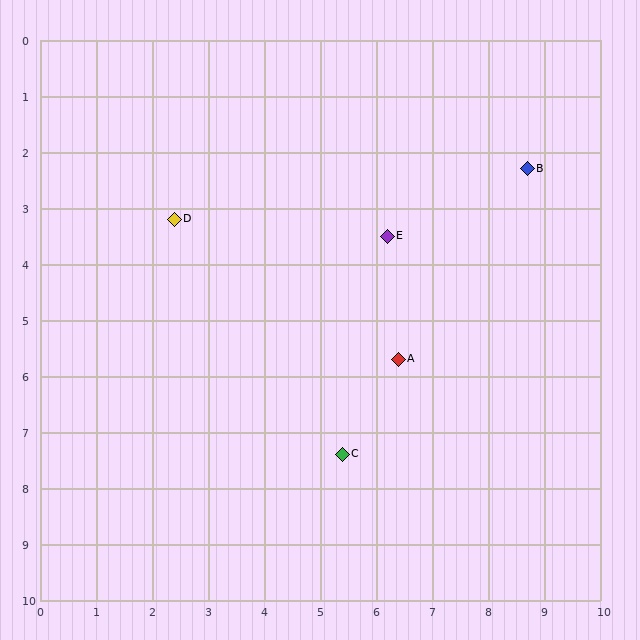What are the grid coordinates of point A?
Point A is at approximately (6.4, 5.7).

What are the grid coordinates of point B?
Point B is at approximately (8.7, 2.3).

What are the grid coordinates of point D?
Point D is at approximately (2.4, 3.2).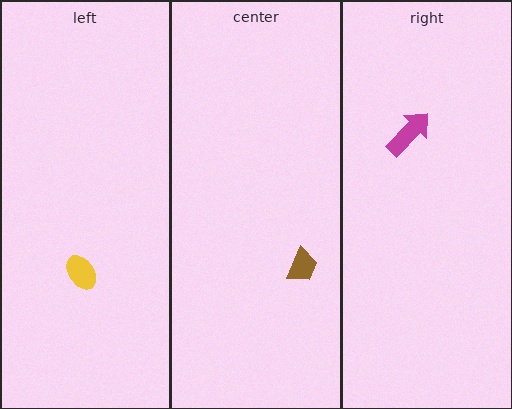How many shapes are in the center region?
1.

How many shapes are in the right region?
1.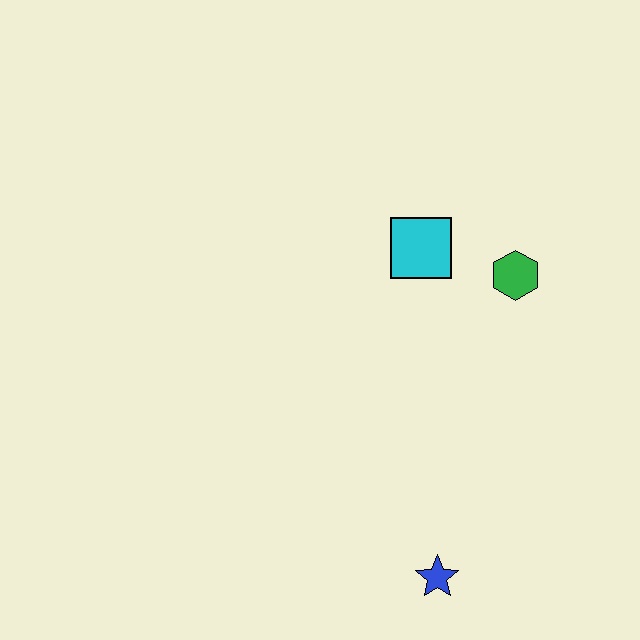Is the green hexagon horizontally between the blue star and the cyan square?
No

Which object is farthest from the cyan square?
The blue star is farthest from the cyan square.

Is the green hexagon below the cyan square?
Yes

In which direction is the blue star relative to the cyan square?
The blue star is below the cyan square.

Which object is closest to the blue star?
The green hexagon is closest to the blue star.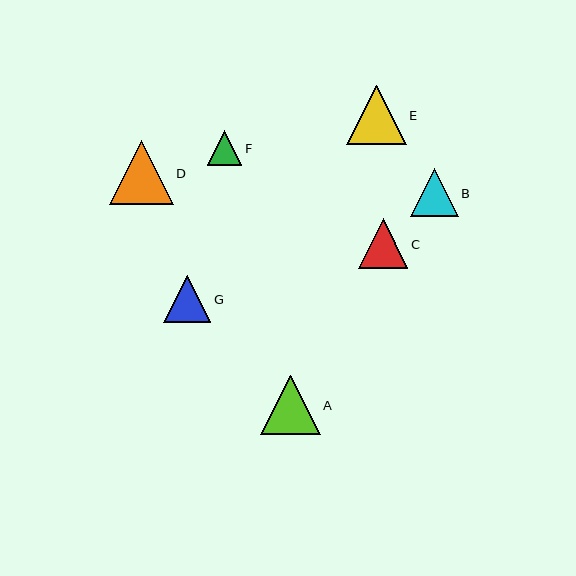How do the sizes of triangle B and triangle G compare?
Triangle B and triangle G are approximately the same size.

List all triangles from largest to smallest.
From largest to smallest: D, E, A, C, B, G, F.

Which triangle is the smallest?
Triangle F is the smallest with a size of approximately 35 pixels.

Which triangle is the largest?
Triangle D is the largest with a size of approximately 64 pixels.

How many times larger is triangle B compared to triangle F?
Triangle B is approximately 1.4 times the size of triangle F.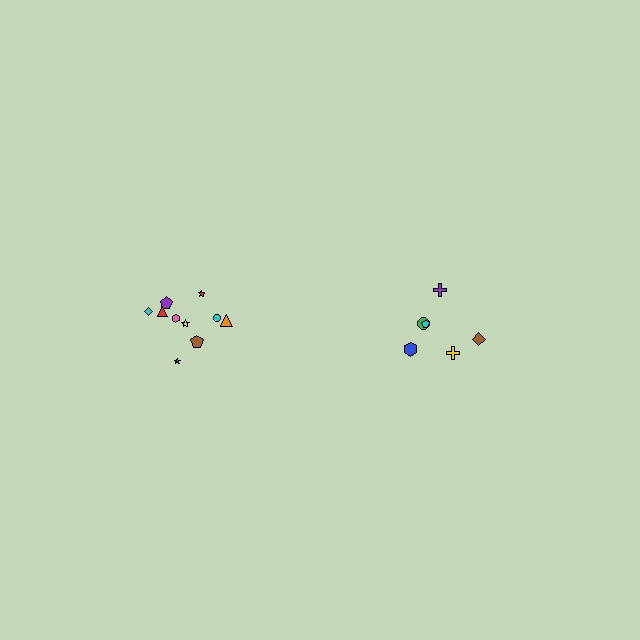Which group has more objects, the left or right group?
The left group.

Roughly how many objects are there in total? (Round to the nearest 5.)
Roughly 15 objects in total.